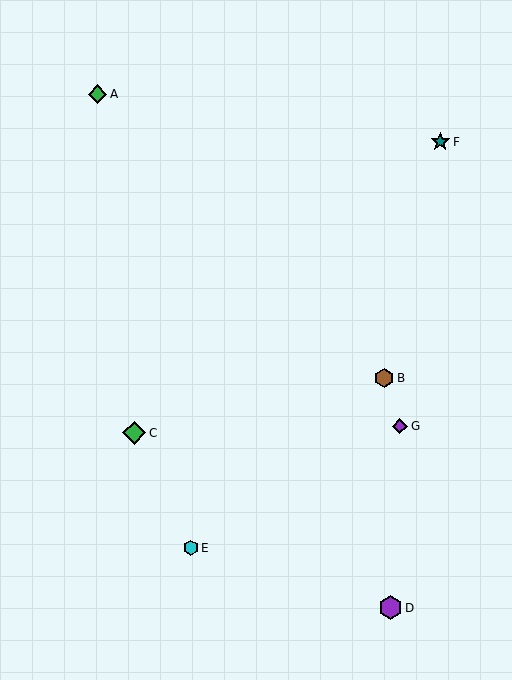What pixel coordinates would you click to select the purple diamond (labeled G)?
Click at (400, 426) to select the purple diamond G.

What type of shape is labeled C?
Shape C is a green diamond.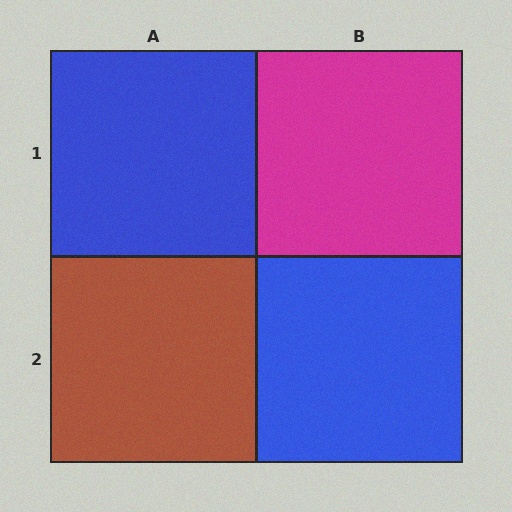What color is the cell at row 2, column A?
Brown.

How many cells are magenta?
1 cell is magenta.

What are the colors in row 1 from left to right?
Blue, magenta.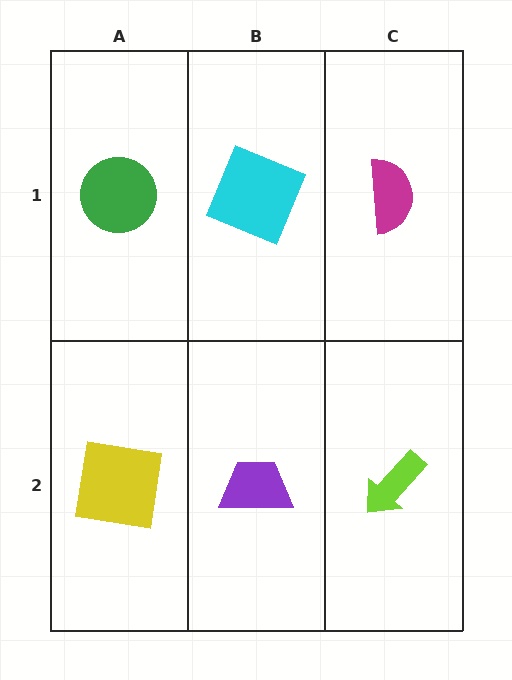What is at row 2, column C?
A lime arrow.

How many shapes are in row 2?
3 shapes.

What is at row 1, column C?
A magenta semicircle.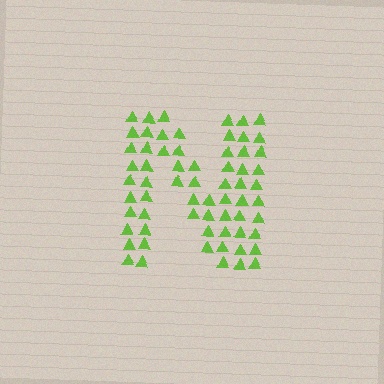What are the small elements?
The small elements are triangles.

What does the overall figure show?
The overall figure shows the letter N.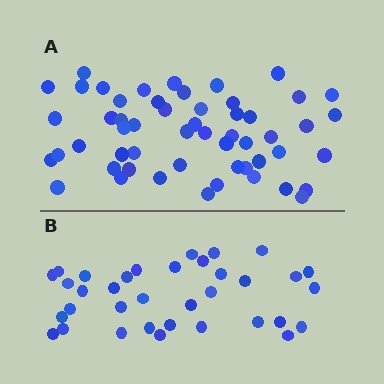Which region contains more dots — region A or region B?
Region A (the top region) has more dots.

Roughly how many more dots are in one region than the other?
Region A has approximately 20 more dots than region B.